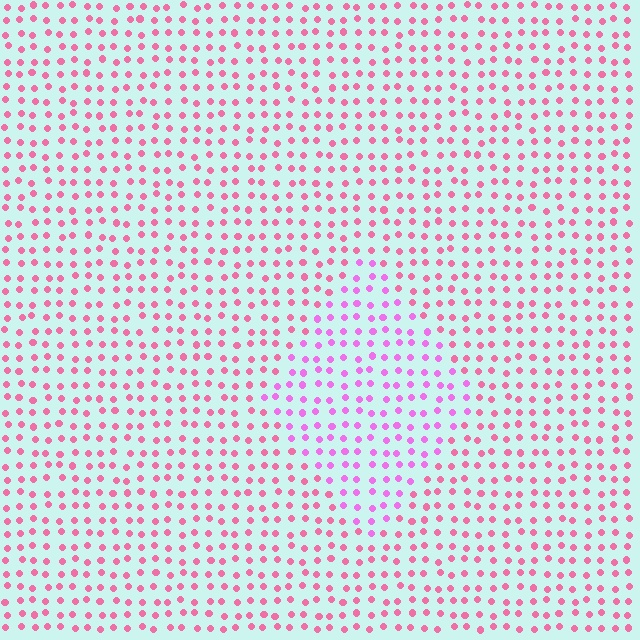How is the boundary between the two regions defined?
The boundary is defined purely by a slight shift in hue (about 32 degrees). Spacing, size, and orientation are identical on both sides.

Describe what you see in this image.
The image is filled with small pink elements in a uniform arrangement. A diamond-shaped region is visible where the elements are tinted to a slightly different hue, forming a subtle color boundary.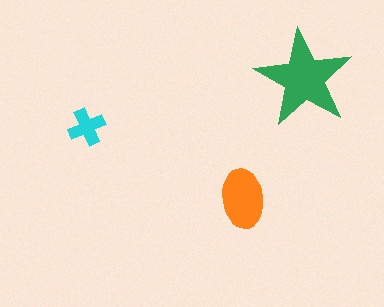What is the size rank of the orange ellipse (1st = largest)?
2nd.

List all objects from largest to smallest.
The green star, the orange ellipse, the cyan cross.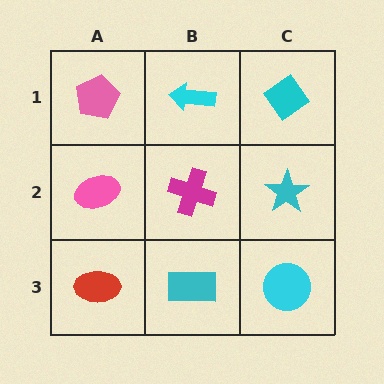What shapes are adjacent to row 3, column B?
A magenta cross (row 2, column B), a red ellipse (row 3, column A), a cyan circle (row 3, column C).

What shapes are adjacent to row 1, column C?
A cyan star (row 2, column C), a cyan arrow (row 1, column B).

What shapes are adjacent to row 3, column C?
A cyan star (row 2, column C), a cyan rectangle (row 3, column B).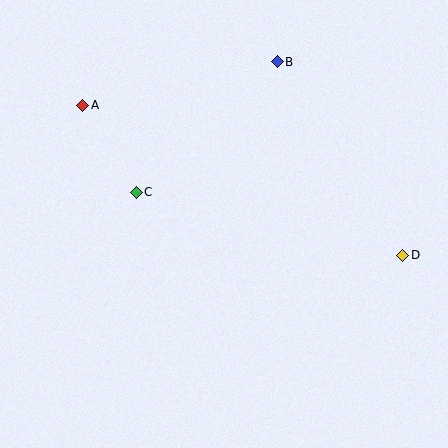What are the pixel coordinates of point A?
Point A is at (83, 105).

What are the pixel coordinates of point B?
Point B is at (277, 62).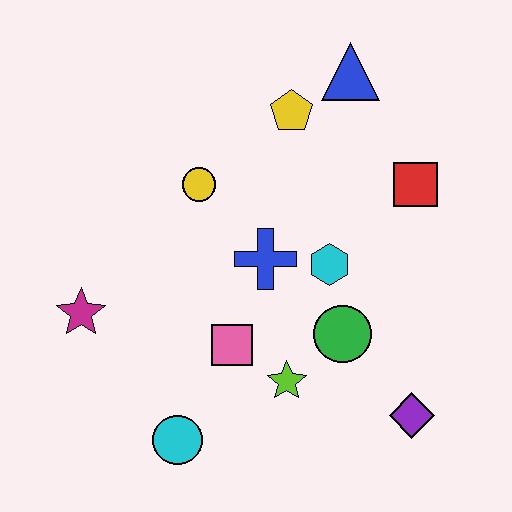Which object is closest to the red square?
The cyan hexagon is closest to the red square.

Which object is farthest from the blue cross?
The purple diamond is farthest from the blue cross.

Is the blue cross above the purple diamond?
Yes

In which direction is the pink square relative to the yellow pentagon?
The pink square is below the yellow pentagon.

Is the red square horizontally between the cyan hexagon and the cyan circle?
No